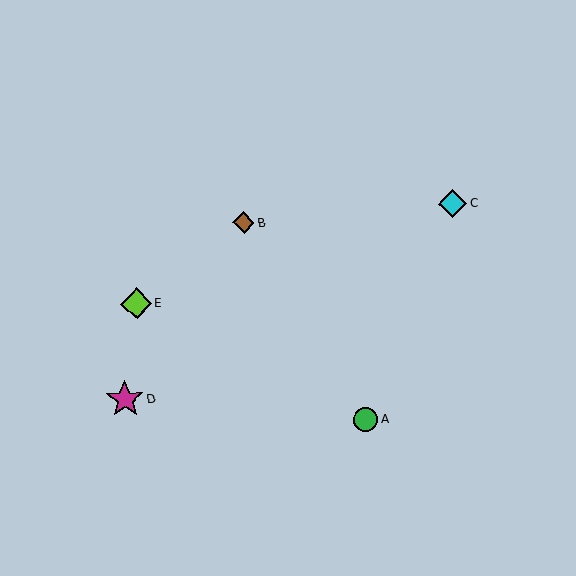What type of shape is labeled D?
Shape D is a magenta star.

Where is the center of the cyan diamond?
The center of the cyan diamond is at (453, 204).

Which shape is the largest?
The magenta star (labeled D) is the largest.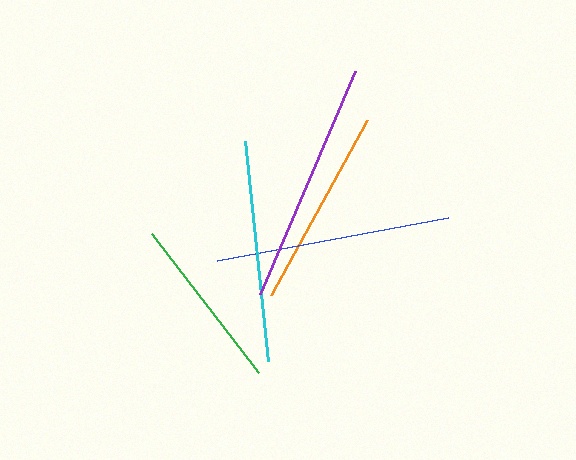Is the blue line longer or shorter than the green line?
The blue line is longer than the green line.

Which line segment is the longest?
The purple line is the longest at approximately 242 pixels.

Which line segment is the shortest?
The green line is the shortest at approximately 176 pixels.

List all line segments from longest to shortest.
From longest to shortest: purple, blue, cyan, orange, green.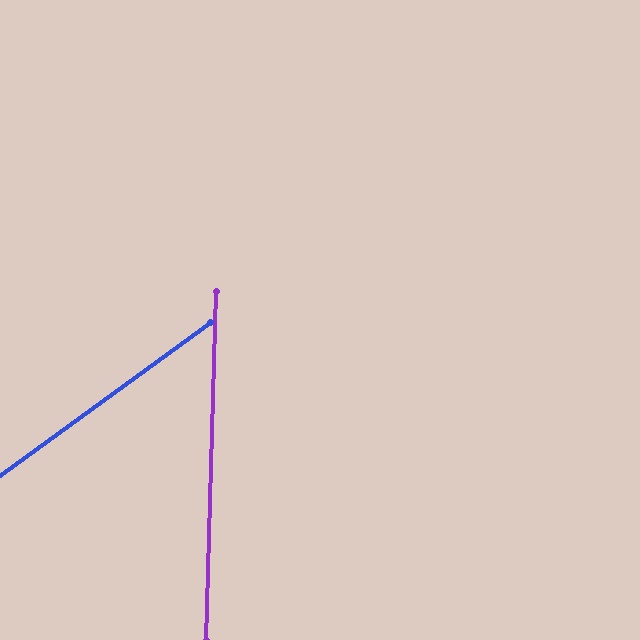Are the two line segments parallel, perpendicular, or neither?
Neither parallel nor perpendicular — they differ by about 52°.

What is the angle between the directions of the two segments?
Approximately 52 degrees.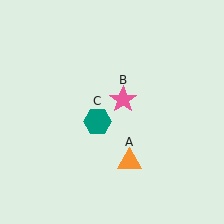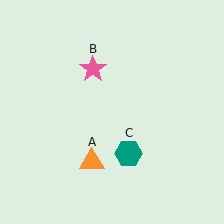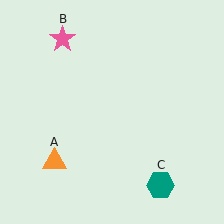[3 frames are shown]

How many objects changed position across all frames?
3 objects changed position: orange triangle (object A), pink star (object B), teal hexagon (object C).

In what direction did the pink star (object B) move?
The pink star (object B) moved up and to the left.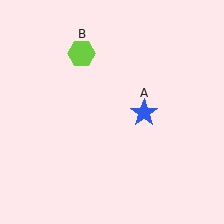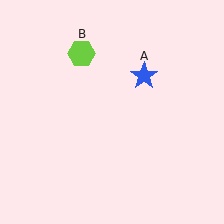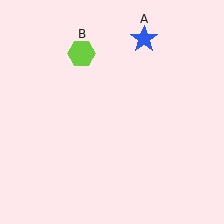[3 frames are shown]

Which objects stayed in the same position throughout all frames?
Lime hexagon (object B) remained stationary.